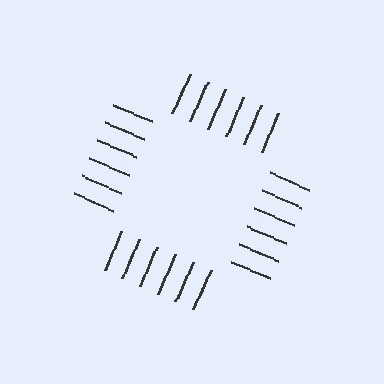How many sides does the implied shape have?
4 sides — the line-ends trace a square.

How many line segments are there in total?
24 — 6 along each of the 4 edges.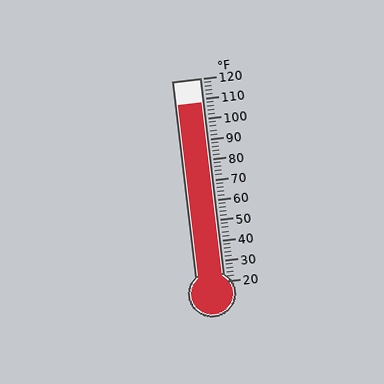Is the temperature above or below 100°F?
The temperature is above 100°F.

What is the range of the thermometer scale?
The thermometer scale ranges from 20°F to 120°F.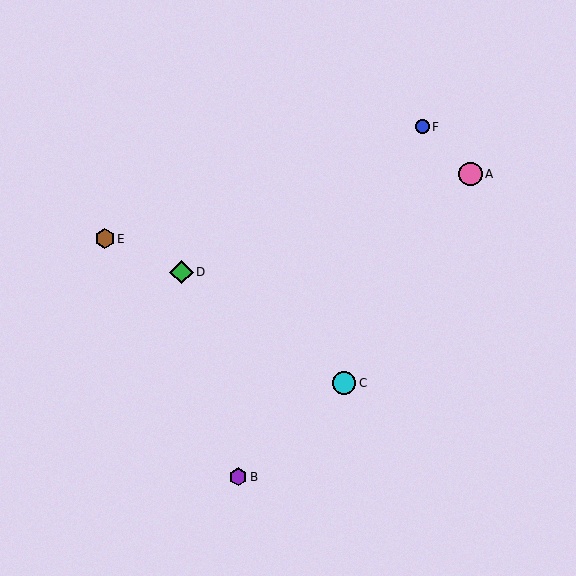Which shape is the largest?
The green diamond (labeled D) is the largest.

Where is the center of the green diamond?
The center of the green diamond is at (181, 272).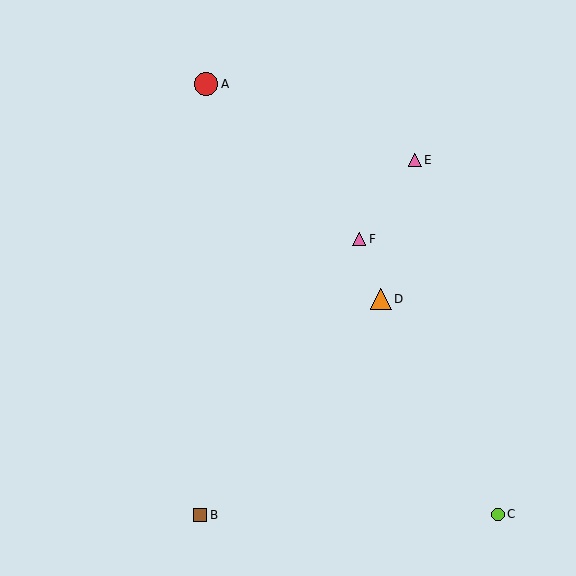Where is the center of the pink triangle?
The center of the pink triangle is at (359, 239).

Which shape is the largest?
The red circle (labeled A) is the largest.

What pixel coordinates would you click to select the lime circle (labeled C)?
Click at (498, 514) to select the lime circle C.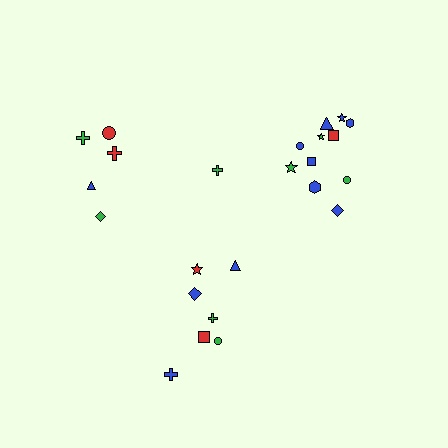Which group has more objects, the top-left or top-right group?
The top-right group.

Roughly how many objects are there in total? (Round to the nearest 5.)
Roughly 25 objects in total.